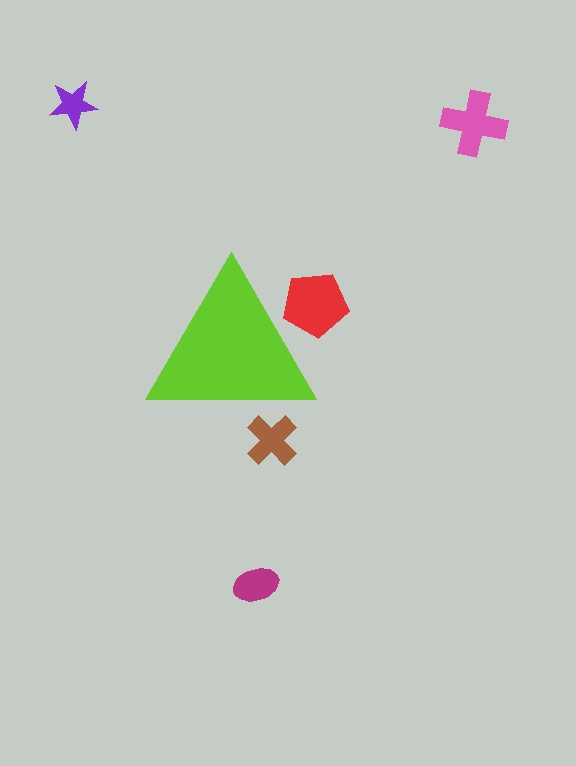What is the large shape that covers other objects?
A lime triangle.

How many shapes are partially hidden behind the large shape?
2 shapes are partially hidden.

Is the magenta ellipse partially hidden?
No, the magenta ellipse is fully visible.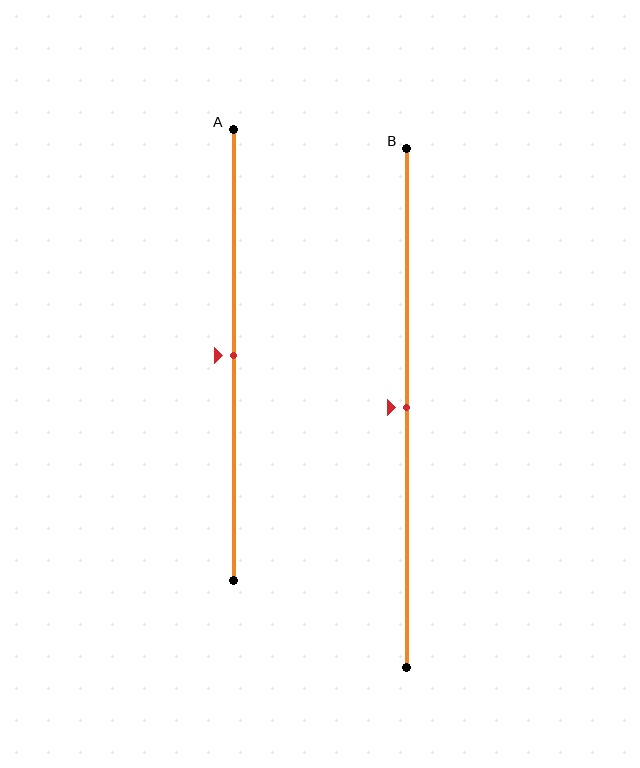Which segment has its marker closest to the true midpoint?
Segment A has its marker closest to the true midpoint.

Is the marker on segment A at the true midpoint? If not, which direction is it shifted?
Yes, the marker on segment A is at the true midpoint.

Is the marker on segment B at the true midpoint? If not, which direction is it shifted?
Yes, the marker on segment B is at the true midpoint.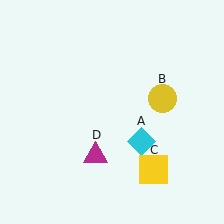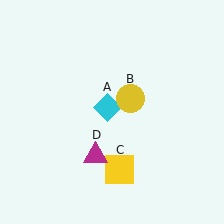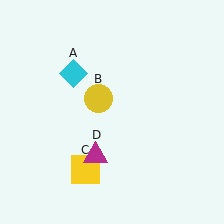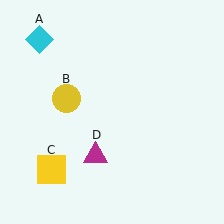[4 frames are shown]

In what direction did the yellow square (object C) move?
The yellow square (object C) moved left.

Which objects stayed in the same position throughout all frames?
Magenta triangle (object D) remained stationary.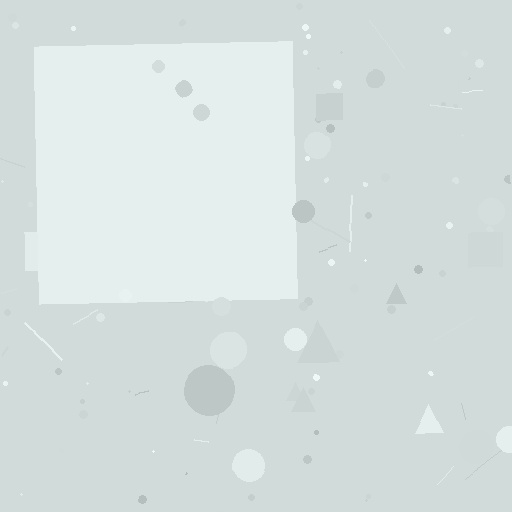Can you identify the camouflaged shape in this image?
The camouflaged shape is a square.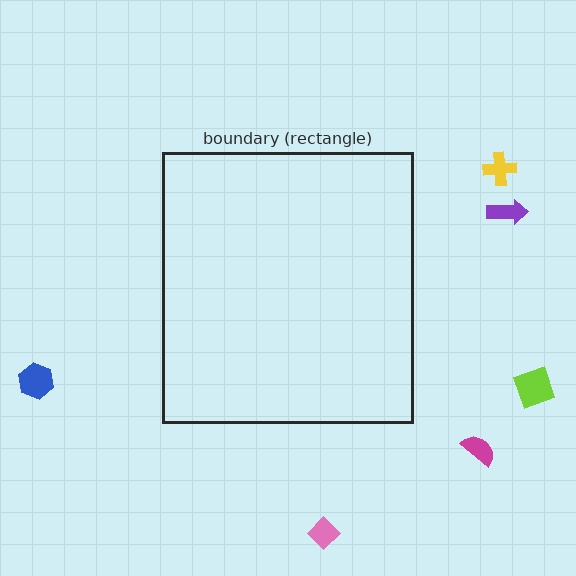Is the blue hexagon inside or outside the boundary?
Outside.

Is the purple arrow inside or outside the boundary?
Outside.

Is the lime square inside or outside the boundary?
Outside.